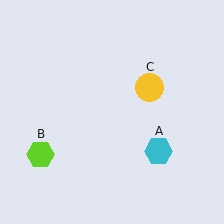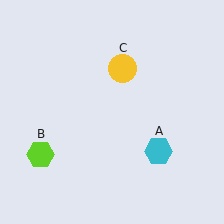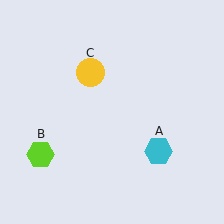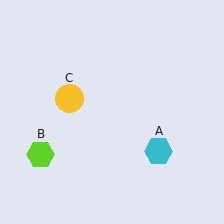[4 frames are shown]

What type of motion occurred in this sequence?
The yellow circle (object C) rotated counterclockwise around the center of the scene.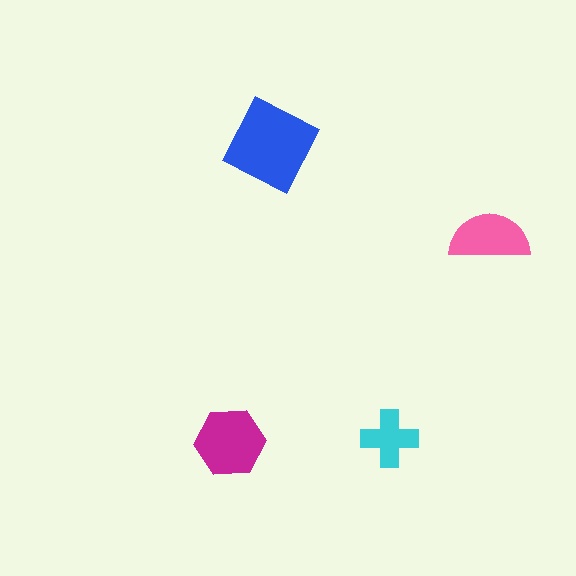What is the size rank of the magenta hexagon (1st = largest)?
2nd.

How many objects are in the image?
There are 4 objects in the image.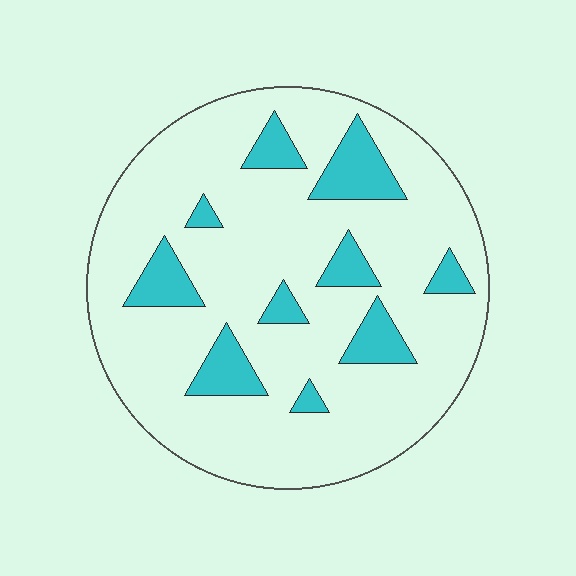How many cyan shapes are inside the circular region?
10.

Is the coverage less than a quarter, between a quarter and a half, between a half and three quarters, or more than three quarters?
Less than a quarter.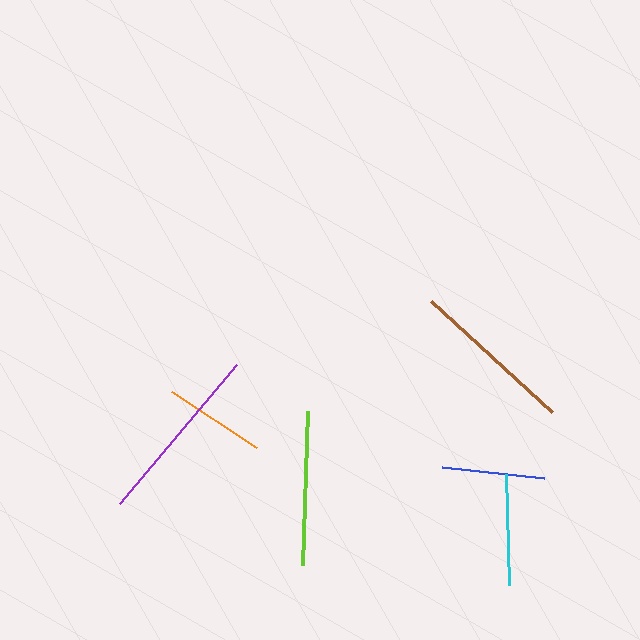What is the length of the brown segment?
The brown segment is approximately 165 pixels long.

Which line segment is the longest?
The purple line is the longest at approximately 181 pixels.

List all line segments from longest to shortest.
From longest to shortest: purple, brown, lime, cyan, blue, orange.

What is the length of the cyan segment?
The cyan segment is approximately 110 pixels long.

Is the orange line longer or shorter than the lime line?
The lime line is longer than the orange line.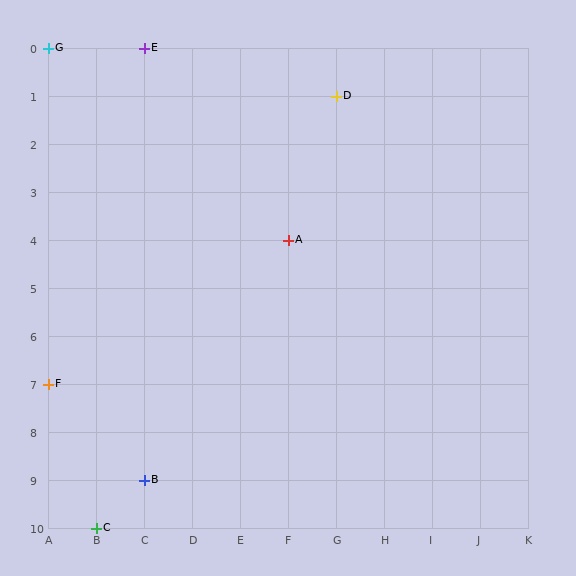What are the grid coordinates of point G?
Point G is at grid coordinates (A, 0).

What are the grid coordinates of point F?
Point F is at grid coordinates (A, 7).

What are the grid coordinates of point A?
Point A is at grid coordinates (F, 4).